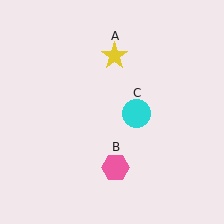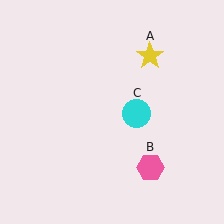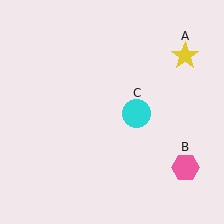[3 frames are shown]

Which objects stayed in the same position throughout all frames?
Cyan circle (object C) remained stationary.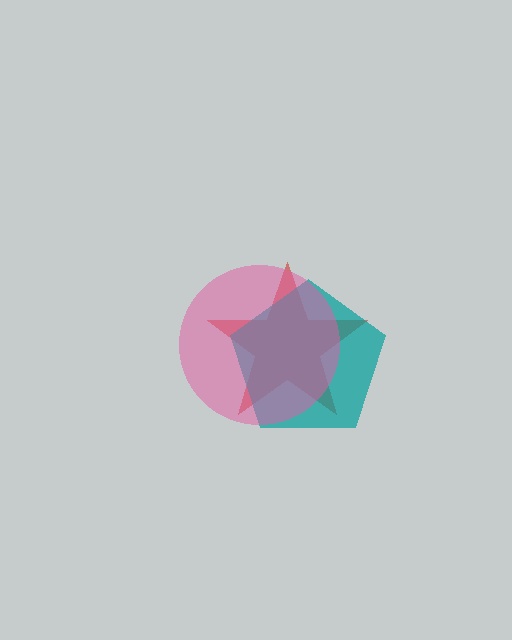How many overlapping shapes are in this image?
There are 3 overlapping shapes in the image.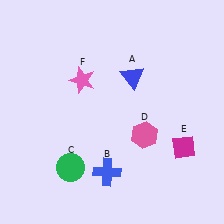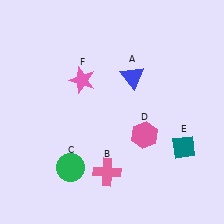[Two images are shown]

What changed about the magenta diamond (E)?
In Image 1, E is magenta. In Image 2, it changed to teal.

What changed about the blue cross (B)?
In Image 1, B is blue. In Image 2, it changed to pink.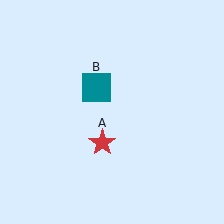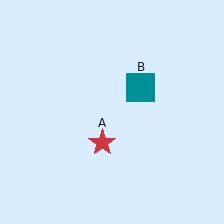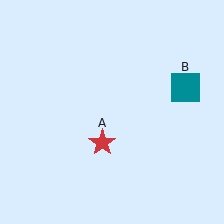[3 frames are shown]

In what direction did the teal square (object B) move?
The teal square (object B) moved right.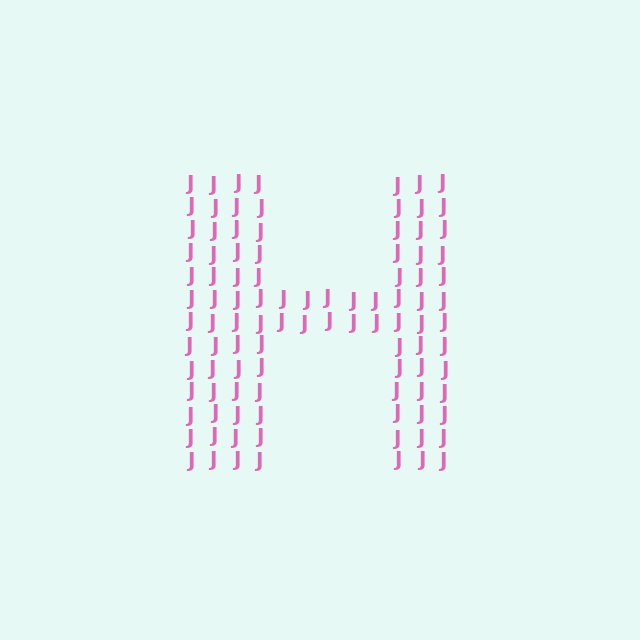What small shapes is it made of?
It is made of small letter J's.